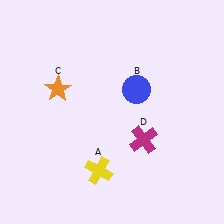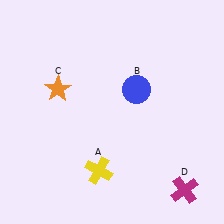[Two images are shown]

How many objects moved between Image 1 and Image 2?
1 object moved between the two images.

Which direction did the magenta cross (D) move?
The magenta cross (D) moved down.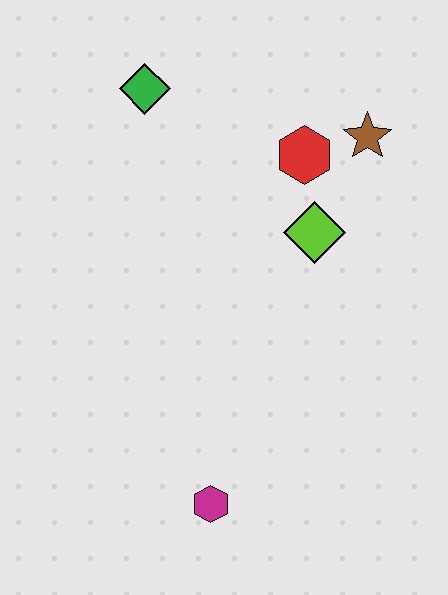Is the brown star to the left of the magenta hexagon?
No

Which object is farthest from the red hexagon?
The magenta hexagon is farthest from the red hexagon.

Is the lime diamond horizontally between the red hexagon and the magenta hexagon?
No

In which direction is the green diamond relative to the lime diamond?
The green diamond is to the left of the lime diamond.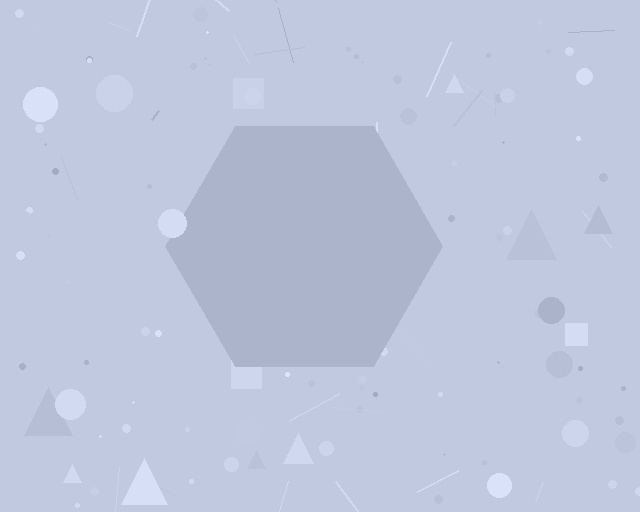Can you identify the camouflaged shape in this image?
The camouflaged shape is a hexagon.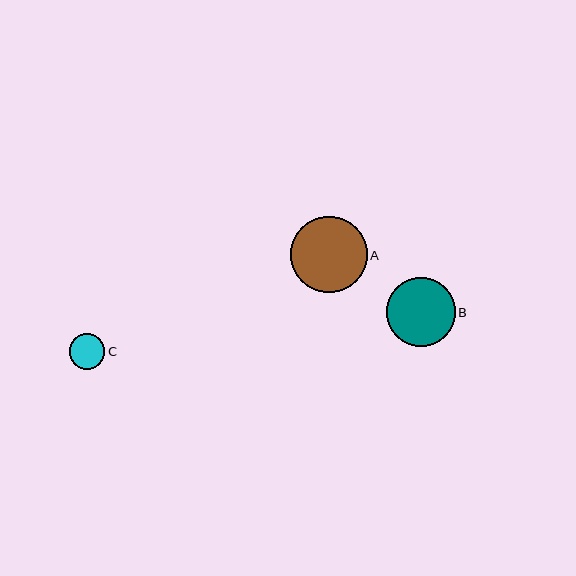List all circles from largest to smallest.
From largest to smallest: A, B, C.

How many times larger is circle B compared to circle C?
Circle B is approximately 1.9 times the size of circle C.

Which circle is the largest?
Circle A is the largest with a size of approximately 76 pixels.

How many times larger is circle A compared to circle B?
Circle A is approximately 1.1 times the size of circle B.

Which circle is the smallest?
Circle C is the smallest with a size of approximately 36 pixels.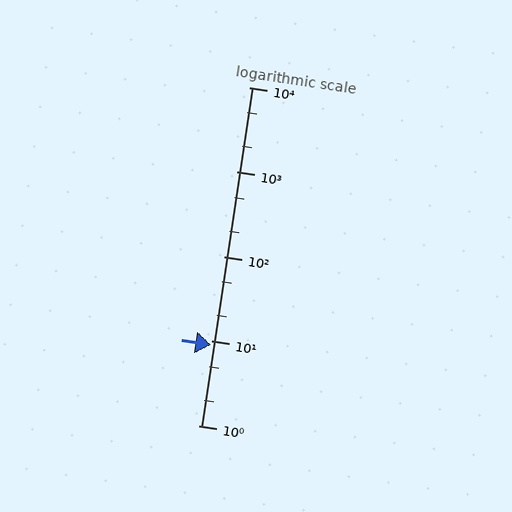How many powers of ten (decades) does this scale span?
The scale spans 4 decades, from 1 to 10000.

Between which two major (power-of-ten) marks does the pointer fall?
The pointer is between 1 and 10.